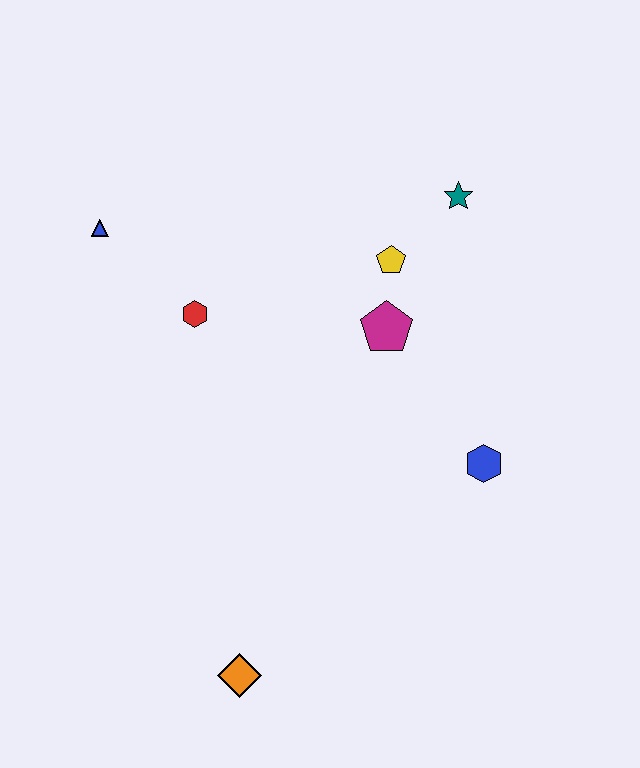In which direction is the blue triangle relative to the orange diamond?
The blue triangle is above the orange diamond.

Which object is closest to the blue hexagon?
The magenta pentagon is closest to the blue hexagon.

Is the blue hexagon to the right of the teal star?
Yes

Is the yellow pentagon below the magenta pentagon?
No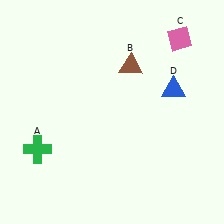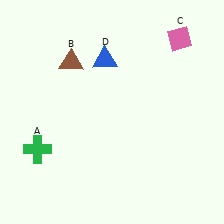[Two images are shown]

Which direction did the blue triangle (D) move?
The blue triangle (D) moved left.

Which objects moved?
The objects that moved are: the brown triangle (B), the blue triangle (D).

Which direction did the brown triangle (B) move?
The brown triangle (B) moved left.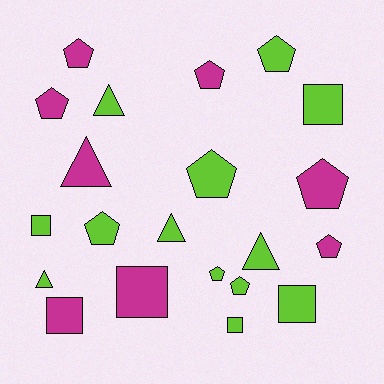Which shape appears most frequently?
Pentagon, with 10 objects.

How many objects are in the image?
There are 21 objects.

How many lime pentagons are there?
There are 5 lime pentagons.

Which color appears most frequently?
Lime, with 13 objects.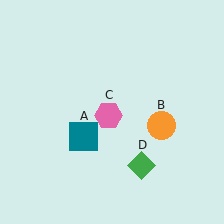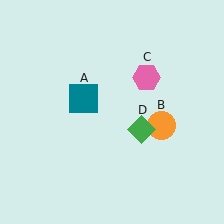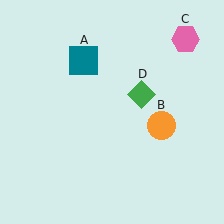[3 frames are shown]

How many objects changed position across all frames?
3 objects changed position: teal square (object A), pink hexagon (object C), green diamond (object D).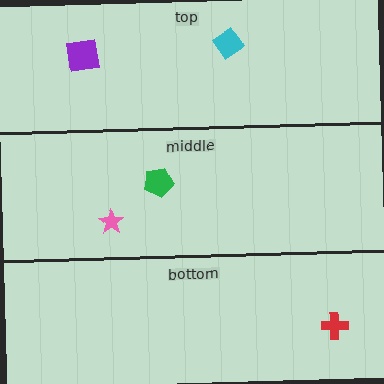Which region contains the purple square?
The top region.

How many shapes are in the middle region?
2.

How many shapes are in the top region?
2.